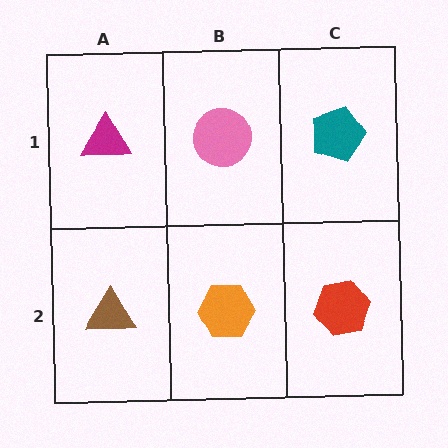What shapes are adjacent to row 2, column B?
A pink circle (row 1, column B), a brown triangle (row 2, column A), a red hexagon (row 2, column C).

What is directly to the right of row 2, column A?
An orange hexagon.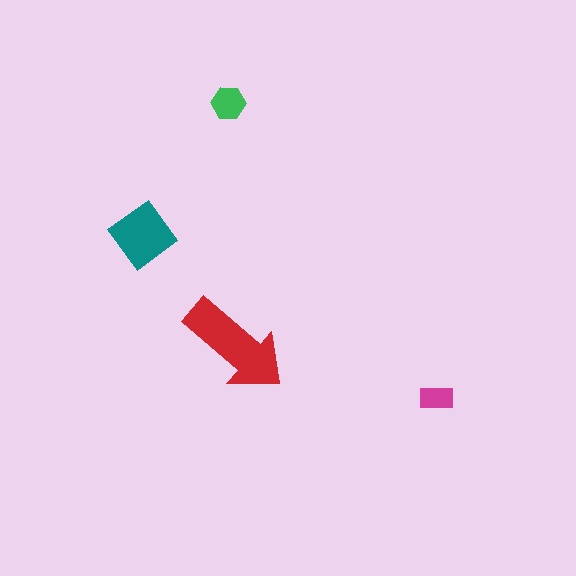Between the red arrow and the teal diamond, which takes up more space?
The red arrow.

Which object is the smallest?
The magenta rectangle.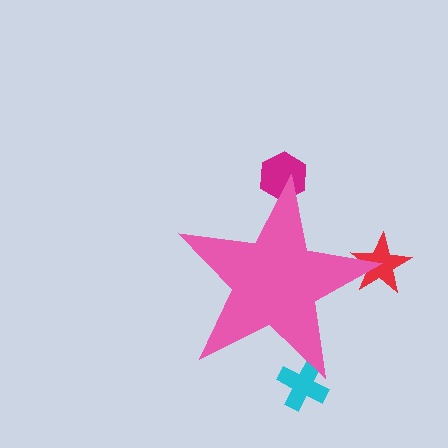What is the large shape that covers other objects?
A pink star.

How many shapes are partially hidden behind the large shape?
3 shapes are partially hidden.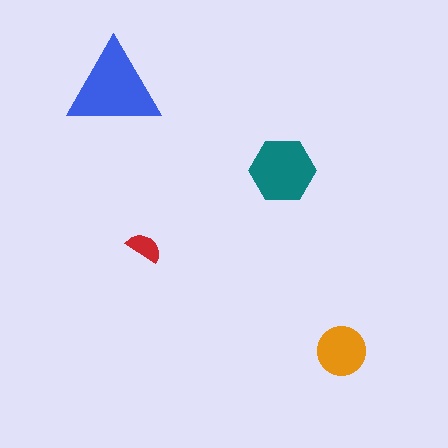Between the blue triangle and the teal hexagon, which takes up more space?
The blue triangle.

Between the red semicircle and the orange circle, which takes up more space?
The orange circle.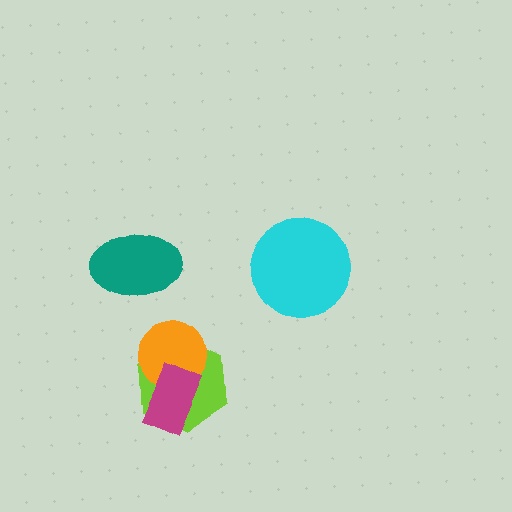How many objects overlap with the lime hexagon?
2 objects overlap with the lime hexagon.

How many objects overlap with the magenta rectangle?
2 objects overlap with the magenta rectangle.